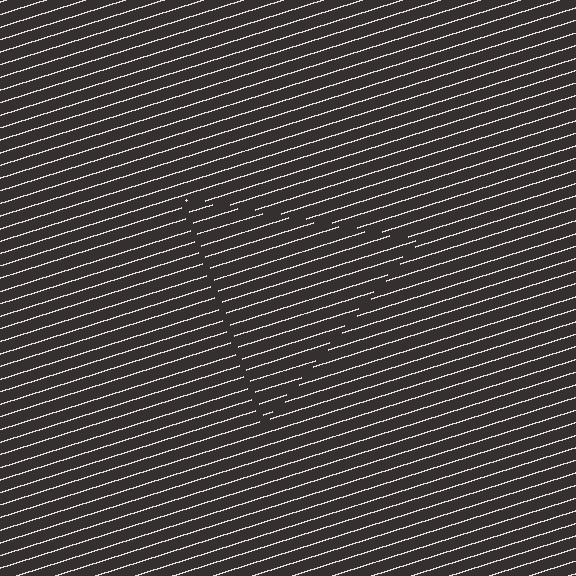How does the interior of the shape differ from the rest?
The interior of the shape contains the same grating, shifted by half a period — the contour is defined by the phase discontinuity where line-ends from the inner and outer gratings abut.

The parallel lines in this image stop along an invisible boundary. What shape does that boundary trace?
An illusory triangle. The interior of the shape contains the same grating, shifted by half a period — the contour is defined by the phase discontinuity where line-ends from the inner and outer gratings abut.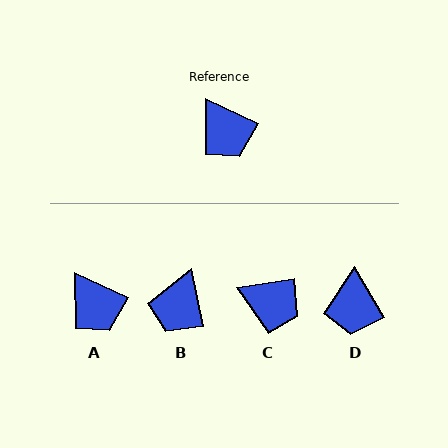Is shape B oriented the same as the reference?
No, it is off by about 53 degrees.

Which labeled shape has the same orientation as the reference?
A.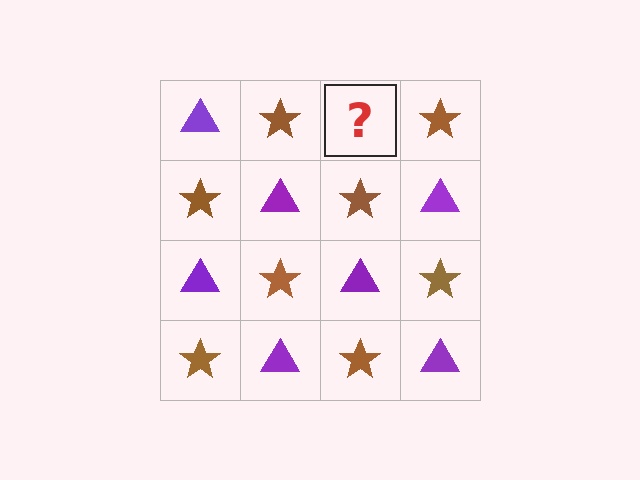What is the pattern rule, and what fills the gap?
The rule is that it alternates purple triangle and brown star in a checkerboard pattern. The gap should be filled with a purple triangle.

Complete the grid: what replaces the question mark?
The question mark should be replaced with a purple triangle.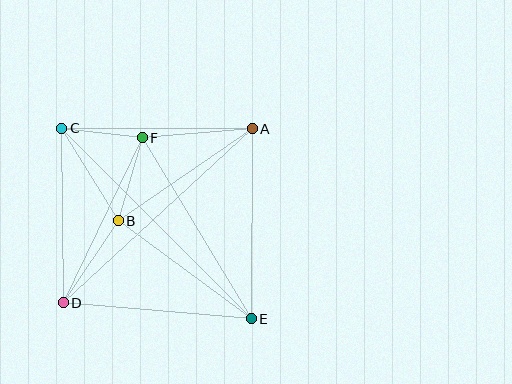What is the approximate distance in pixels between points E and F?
The distance between E and F is approximately 211 pixels.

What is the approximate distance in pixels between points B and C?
The distance between B and C is approximately 108 pixels.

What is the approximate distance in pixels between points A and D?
The distance between A and D is approximately 257 pixels.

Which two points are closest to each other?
Points C and F are closest to each other.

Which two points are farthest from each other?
Points C and E are farthest from each other.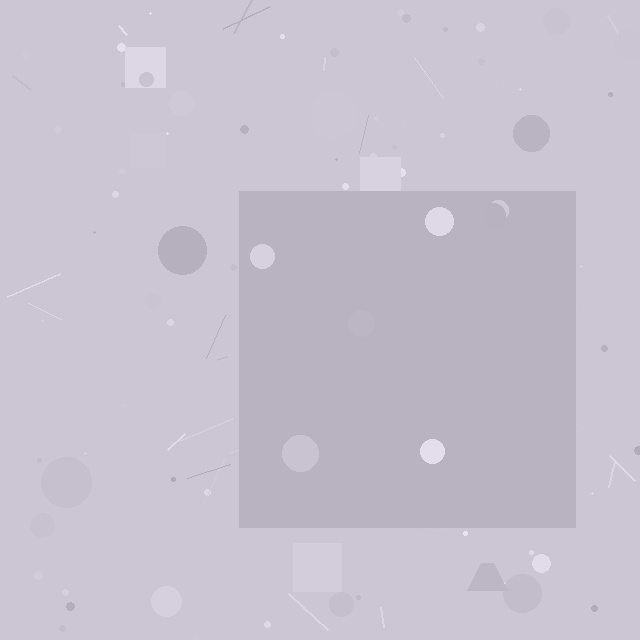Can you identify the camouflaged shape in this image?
The camouflaged shape is a square.